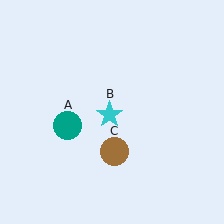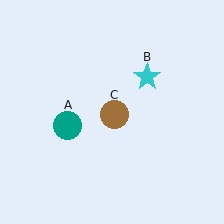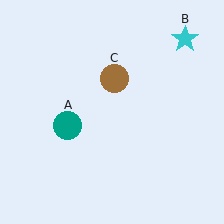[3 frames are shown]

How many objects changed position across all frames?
2 objects changed position: cyan star (object B), brown circle (object C).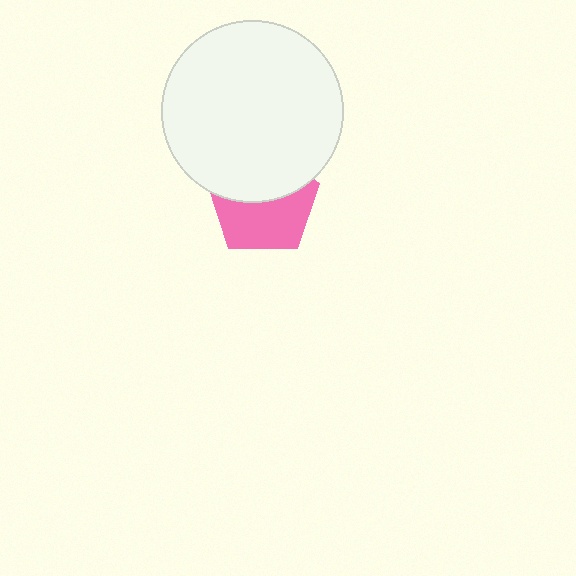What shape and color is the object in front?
The object in front is a white circle.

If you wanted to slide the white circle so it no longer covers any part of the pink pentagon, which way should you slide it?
Slide it up — that is the most direct way to separate the two shapes.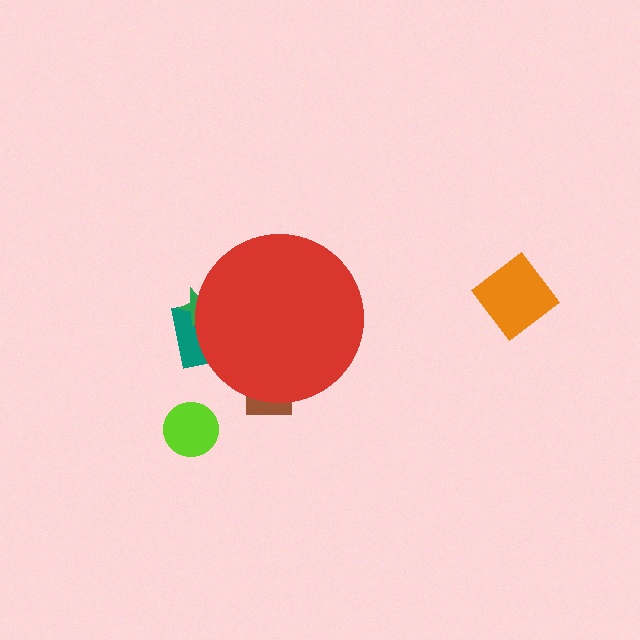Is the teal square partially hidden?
Yes, the teal square is partially hidden behind the red circle.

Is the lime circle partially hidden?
No, the lime circle is fully visible.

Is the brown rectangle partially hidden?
Yes, the brown rectangle is partially hidden behind the red circle.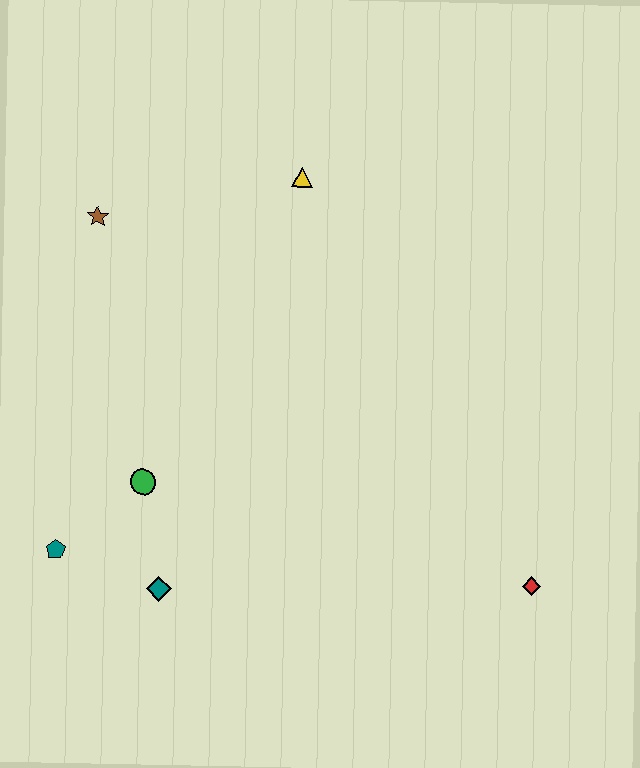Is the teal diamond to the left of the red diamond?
Yes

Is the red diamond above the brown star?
No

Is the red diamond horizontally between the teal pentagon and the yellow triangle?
No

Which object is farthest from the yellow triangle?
The red diamond is farthest from the yellow triangle.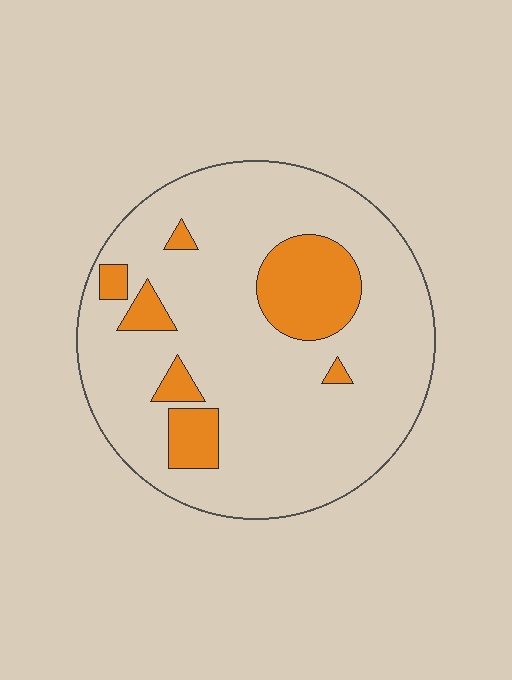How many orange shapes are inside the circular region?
7.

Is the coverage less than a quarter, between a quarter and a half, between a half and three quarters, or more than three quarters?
Less than a quarter.